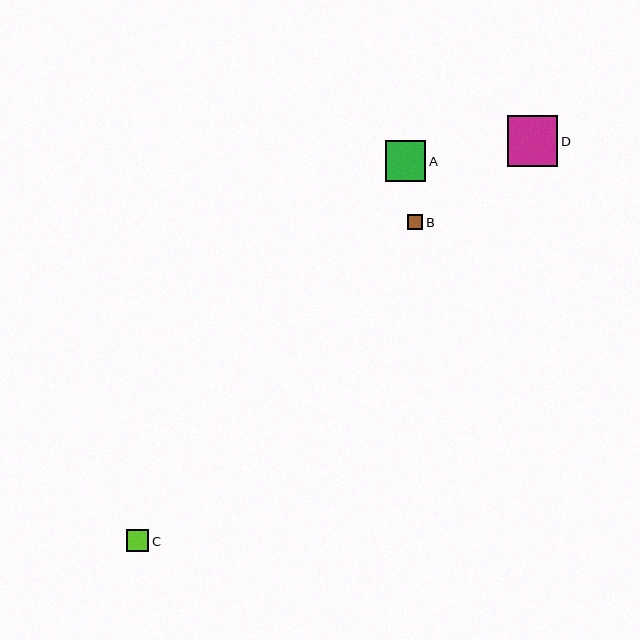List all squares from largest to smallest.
From largest to smallest: D, A, C, B.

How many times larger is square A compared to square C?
Square A is approximately 1.9 times the size of square C.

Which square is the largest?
Square D is the largest with a size of approximately 51 pixels.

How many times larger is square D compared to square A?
Square D is approximately 1.2 times the size of square A.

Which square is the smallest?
Square B is the smallest with a size of approximately 15 pixels.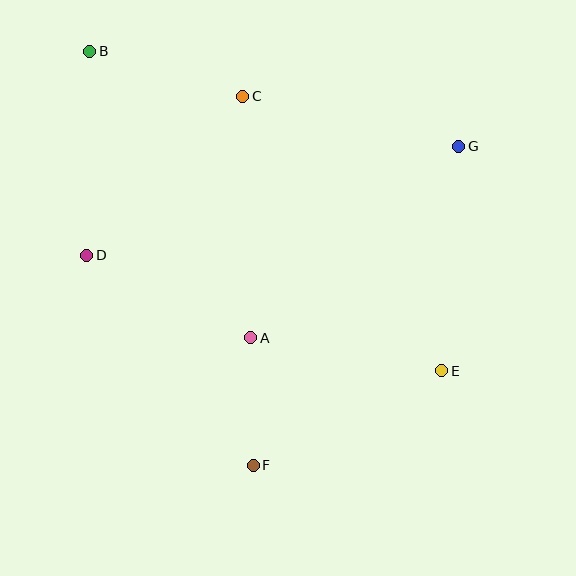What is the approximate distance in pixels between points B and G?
The distance between B and G is approximately 381 pixels.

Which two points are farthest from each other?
Points B and E are farthest from each other.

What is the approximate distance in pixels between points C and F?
The distance between C and F is approximately 369 pixels.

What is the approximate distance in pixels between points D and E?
The distance between D and E is approximately 373 pixels.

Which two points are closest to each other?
Points A and F are closest to each other.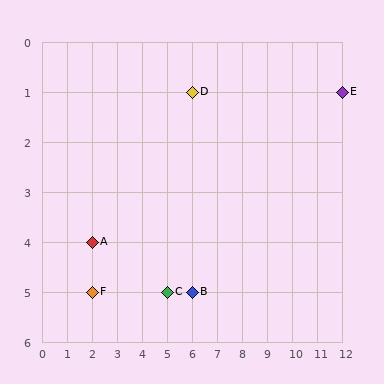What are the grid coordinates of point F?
Point F is at grid coordinates (2, 5).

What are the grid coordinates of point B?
Point B is at grid coordinates (6, 5).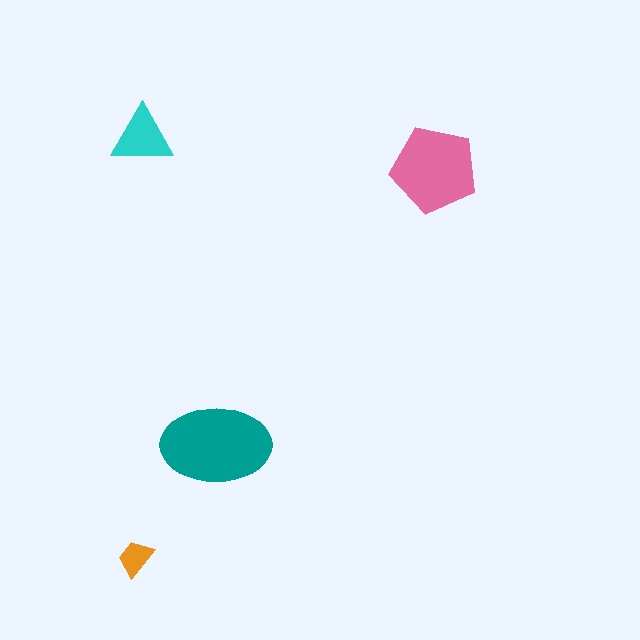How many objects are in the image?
There are 4 objects in the image.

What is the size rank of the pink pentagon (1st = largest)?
2nd.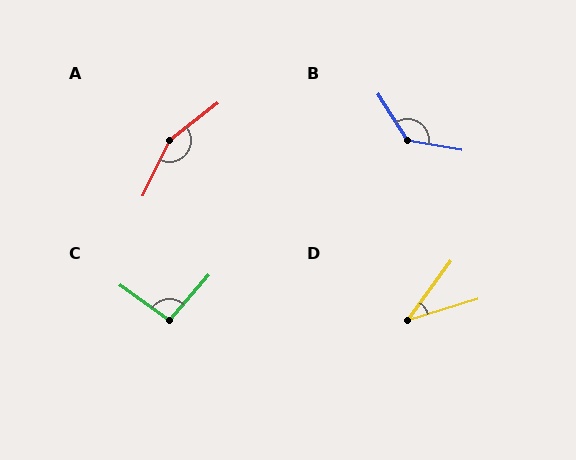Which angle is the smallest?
D, at approximately 37 degrees.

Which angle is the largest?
A, at approximately 153 degrees.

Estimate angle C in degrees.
Approximately 95 degrees.